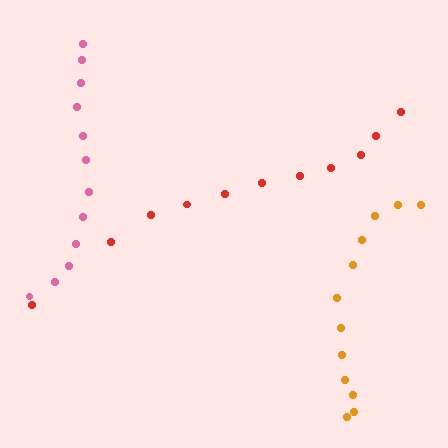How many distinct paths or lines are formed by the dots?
There are 3 distinct paths.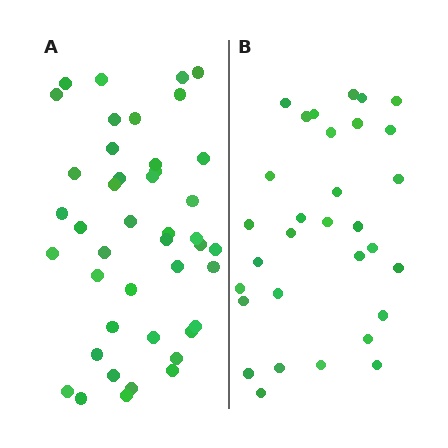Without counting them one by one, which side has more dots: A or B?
Region A (the left region) has more dots.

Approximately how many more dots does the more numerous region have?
Region A has roughly 12 or so more dots than region B.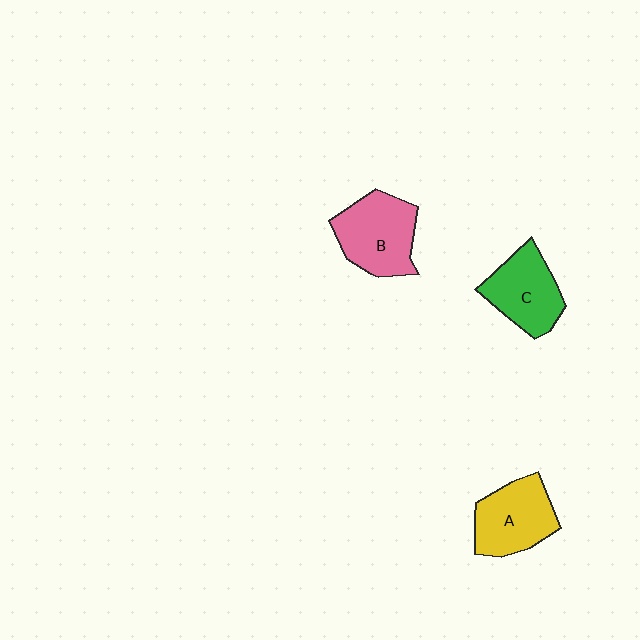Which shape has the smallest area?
Shape C (green).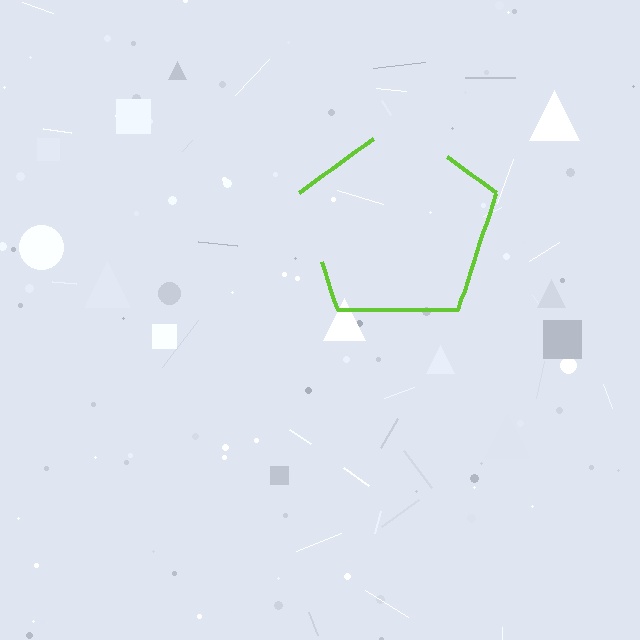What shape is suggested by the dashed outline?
The dashed outline suggests a pentagon.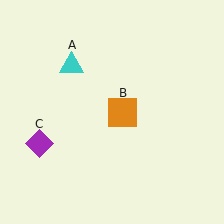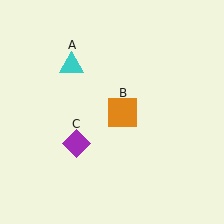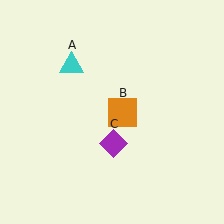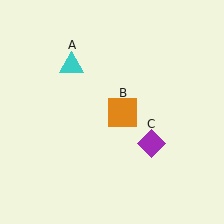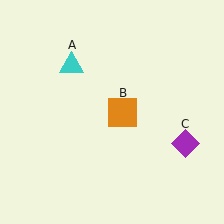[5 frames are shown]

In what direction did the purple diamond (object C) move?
The purple diamond (object C) moved right.